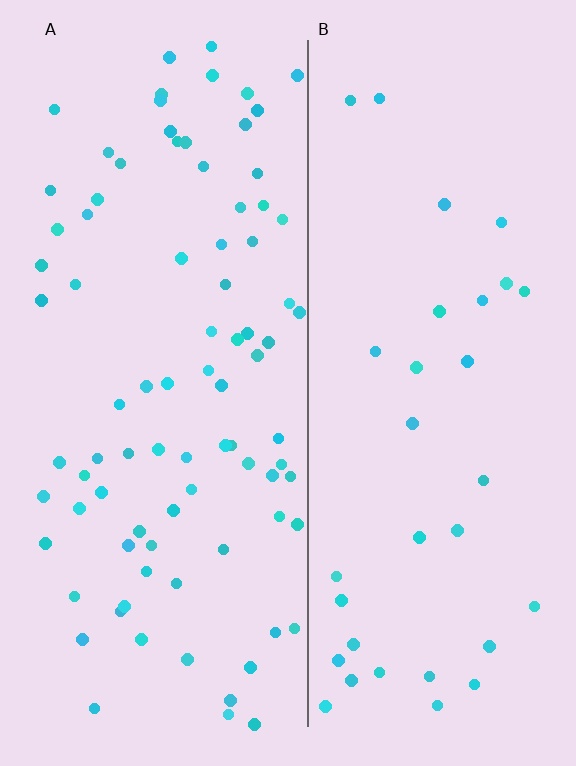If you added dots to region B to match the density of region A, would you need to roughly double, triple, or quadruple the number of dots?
Approximately triple.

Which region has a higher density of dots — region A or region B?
A (the left).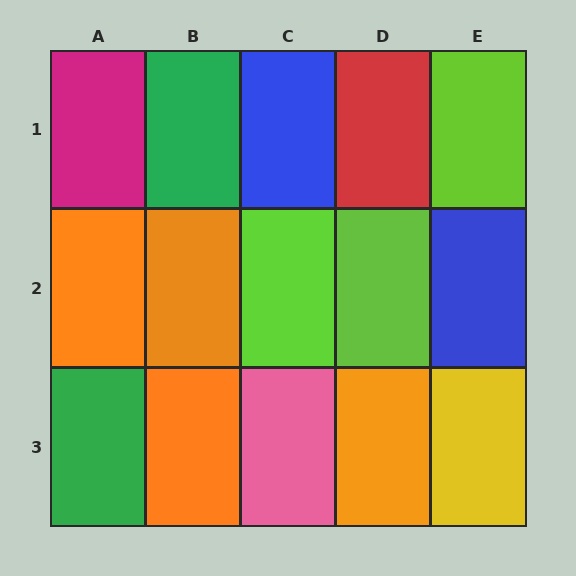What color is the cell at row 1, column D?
Red.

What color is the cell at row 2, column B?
Orange.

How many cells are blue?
2 cells are blue.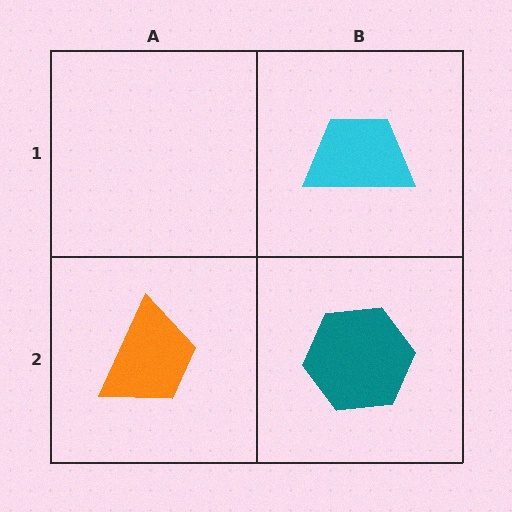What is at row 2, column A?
An orange trapezoid.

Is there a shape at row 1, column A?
No, that cell is empty.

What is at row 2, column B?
A teal hexagon.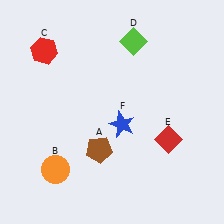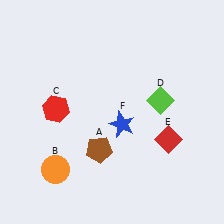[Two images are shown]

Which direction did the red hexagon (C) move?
The red hexagon (C) moved down.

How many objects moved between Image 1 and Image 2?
2 objects moved between the two images.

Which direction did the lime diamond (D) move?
The lime diamond (D) moved down.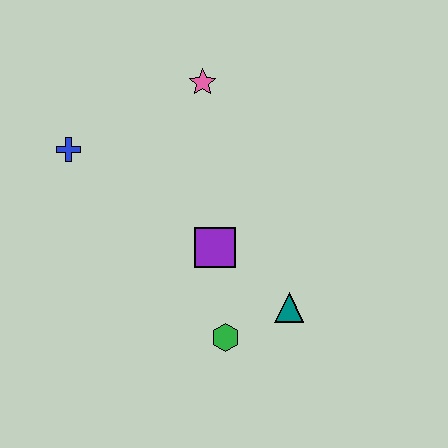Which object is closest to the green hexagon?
The teal triangle is closest to the green hexagon.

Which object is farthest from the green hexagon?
The pink star is farthest from the green hexagon.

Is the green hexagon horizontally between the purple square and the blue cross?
No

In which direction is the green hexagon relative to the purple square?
The green hexagon is below the purple square.